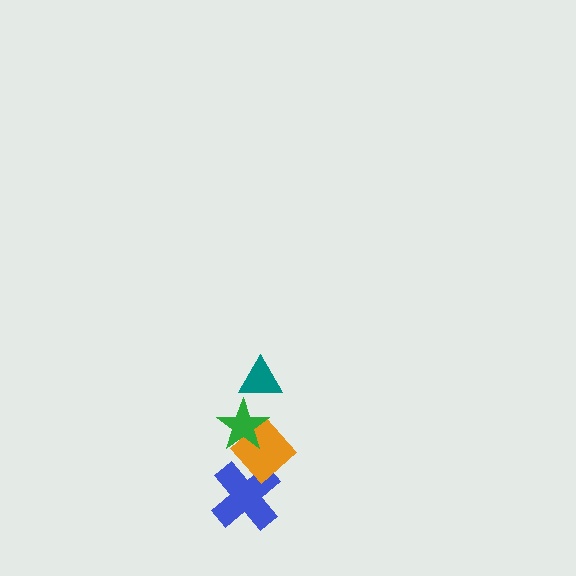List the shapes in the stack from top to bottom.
From top to bottom: the teal triangle, the green star, the orange diamond, the blue cross.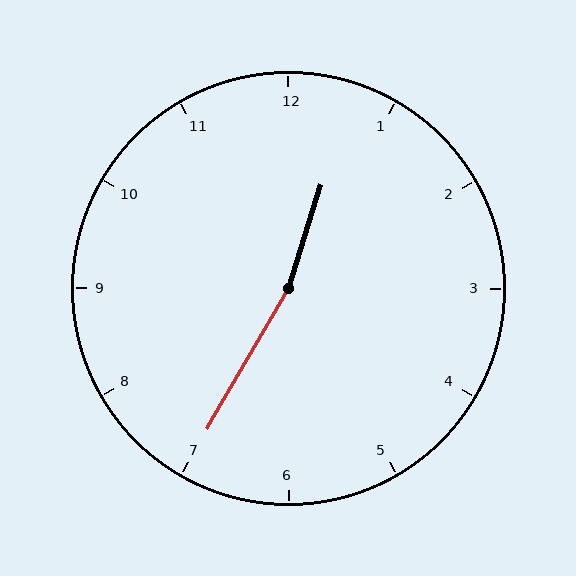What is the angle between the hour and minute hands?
Approximately 168 degrees.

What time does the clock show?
12:35.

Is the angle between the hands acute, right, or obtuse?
It is obtuse.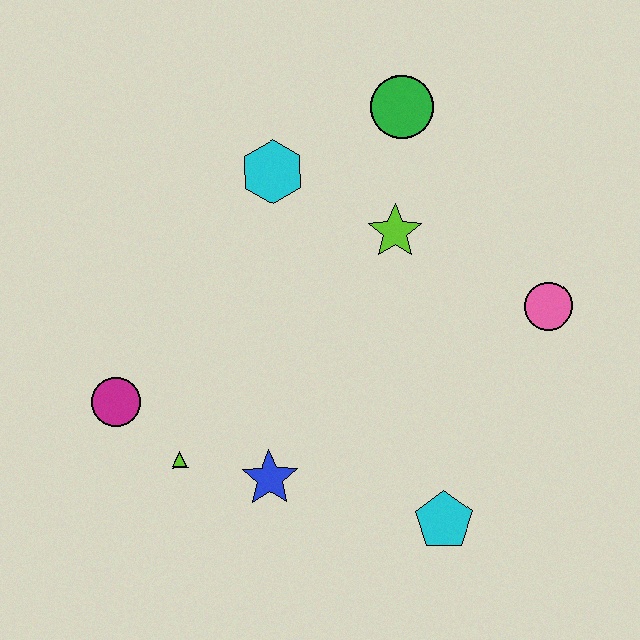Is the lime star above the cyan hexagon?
No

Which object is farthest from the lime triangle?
The green circle is farthest from the lime triangle.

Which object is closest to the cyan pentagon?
The blue star is closest to the cyan pentagon.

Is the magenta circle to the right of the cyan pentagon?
No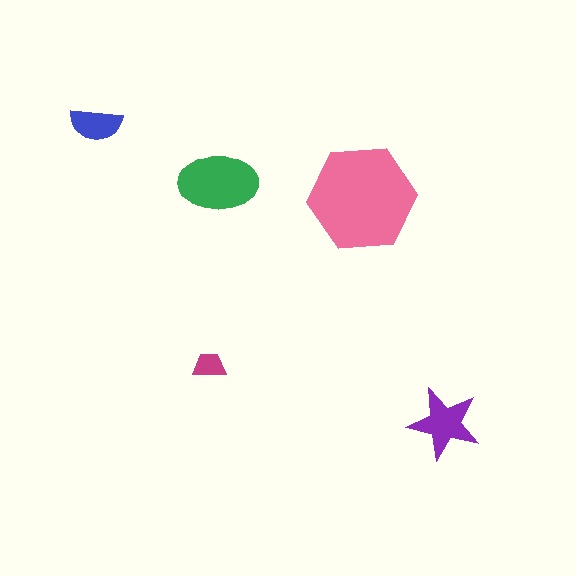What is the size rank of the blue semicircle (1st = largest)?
4th.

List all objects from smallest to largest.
The magenta trapezoid, the blue semicircle, the purple star, the green ellipse, the pink hexagon.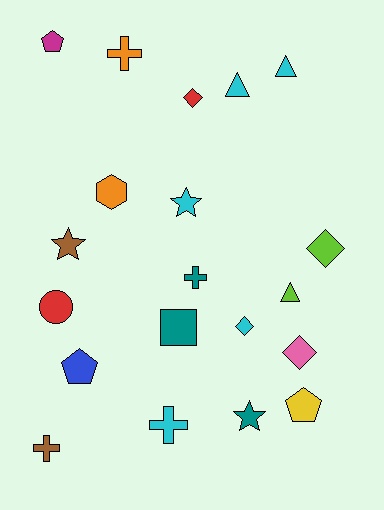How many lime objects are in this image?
There are 2 lime objects.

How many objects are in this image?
There are 20 objects.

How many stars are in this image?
There are 3 stars.